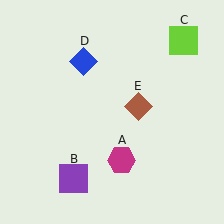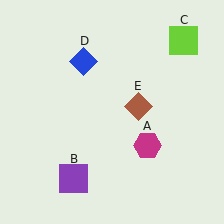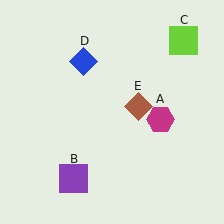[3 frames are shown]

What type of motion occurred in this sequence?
The magenta hexagon (object A) rotated counterclockwise around the center of the scene.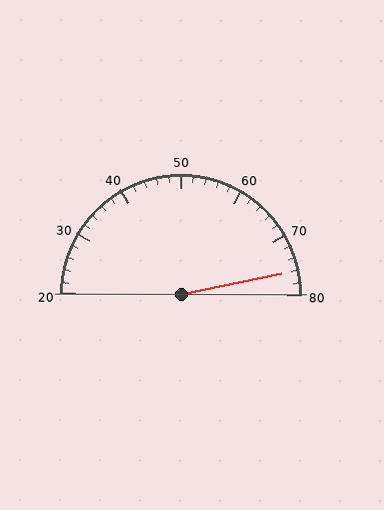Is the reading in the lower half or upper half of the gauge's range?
The reading is in the upper half of the range (20 to 80).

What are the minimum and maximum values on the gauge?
The gauge ranges from 20 to 80.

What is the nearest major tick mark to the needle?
The nearest major tick mark is 80.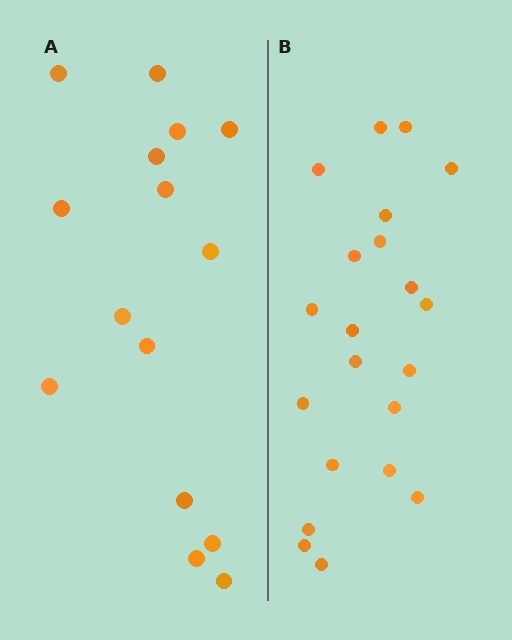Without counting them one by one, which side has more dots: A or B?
Region B (the right region) has more dots.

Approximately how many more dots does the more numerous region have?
Region B has about 6 more dots than region A.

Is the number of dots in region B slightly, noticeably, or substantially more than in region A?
Region B has noticeably more, but not dramatically so. The ratio is roughly 1.4 to 1.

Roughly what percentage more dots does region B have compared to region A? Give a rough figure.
About 40% more.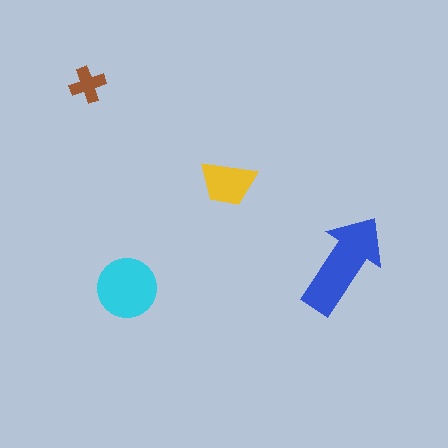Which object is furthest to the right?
The blue arrow is rightmost.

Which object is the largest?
The blue arrow.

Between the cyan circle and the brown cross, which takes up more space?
The cyan circle.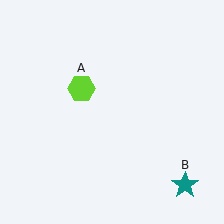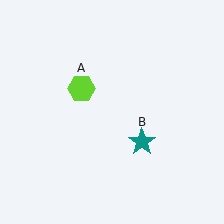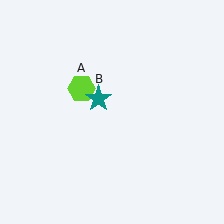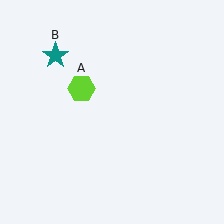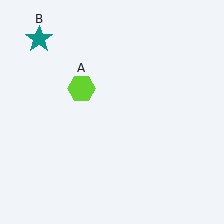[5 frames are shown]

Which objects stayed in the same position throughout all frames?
Lime hexagon (object A) remained stationary.